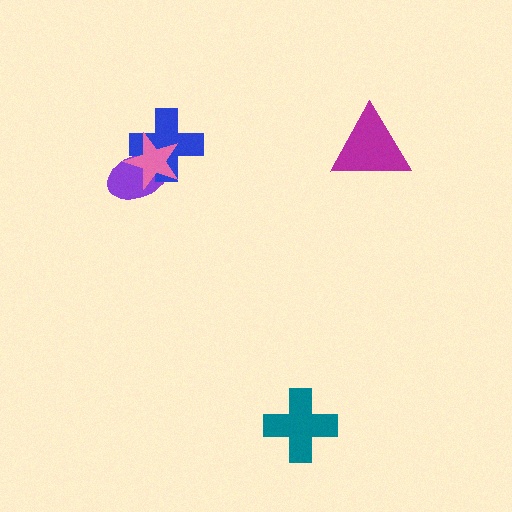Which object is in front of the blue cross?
The pink star is in front of the blue cross.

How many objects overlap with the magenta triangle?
0 objects overlap with the magenta triangle.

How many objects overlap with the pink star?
2 objects overlap with the pink star.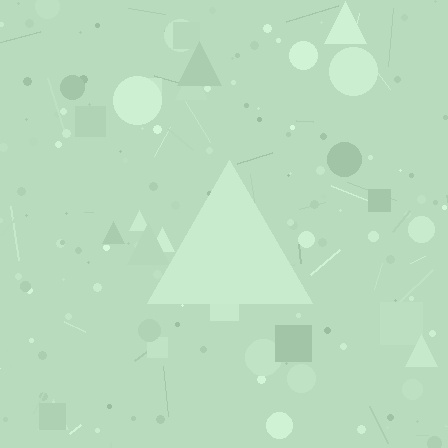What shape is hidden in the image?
A triangle is hidden in the image.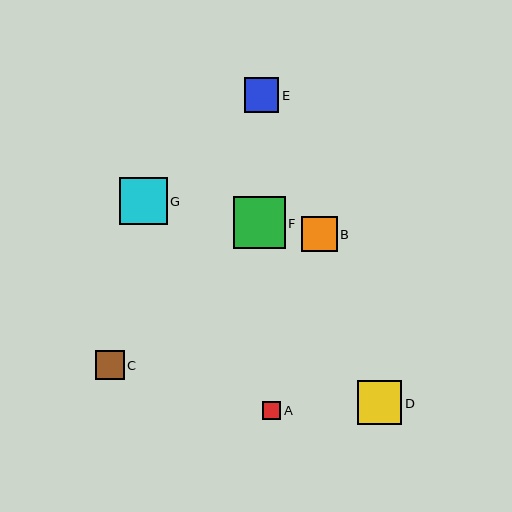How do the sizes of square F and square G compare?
Square F and square G are approximately the same size.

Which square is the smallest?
Square A is the smallest with a size of approximately 18 pixels.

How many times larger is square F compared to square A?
Square F is approximately 2.8 times the size of square A.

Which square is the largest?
Square F is the largest with a size of approximately 52 pixels.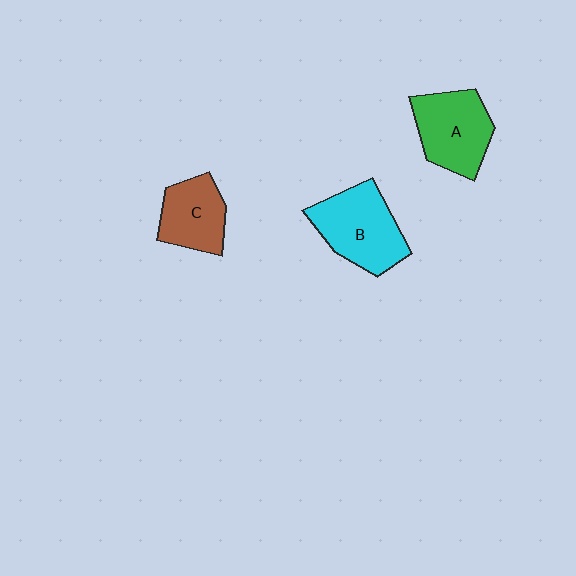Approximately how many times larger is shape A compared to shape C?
Approximately 1.3 times.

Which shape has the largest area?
Shape B (cyan).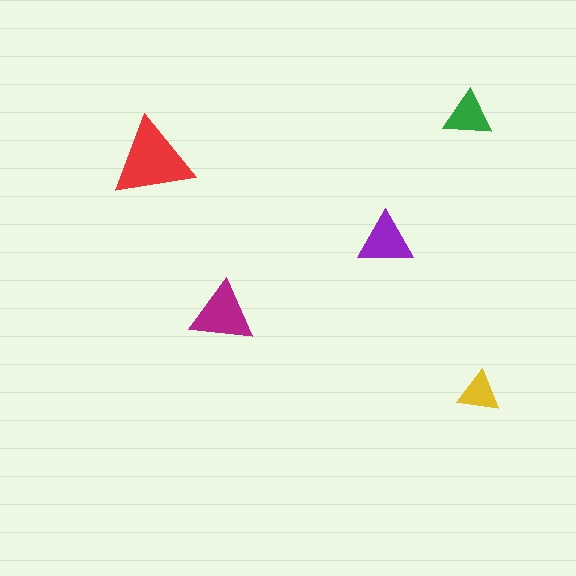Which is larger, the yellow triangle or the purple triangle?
The purple one.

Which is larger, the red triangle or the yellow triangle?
The red one.